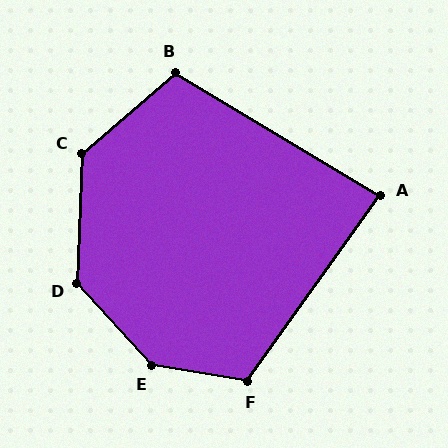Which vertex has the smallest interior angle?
A, at approximately 86 degrees.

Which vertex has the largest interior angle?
E, at approximately 142 degrees.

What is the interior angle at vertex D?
Approximately 135 degrees (obtuse).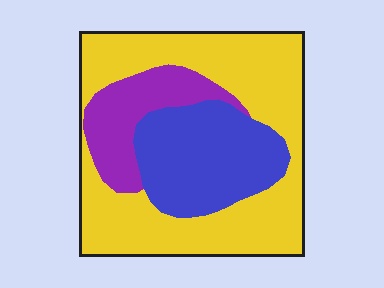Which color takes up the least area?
Purple, at roughly 15%.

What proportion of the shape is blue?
Blue covers roughly 25% of the shape.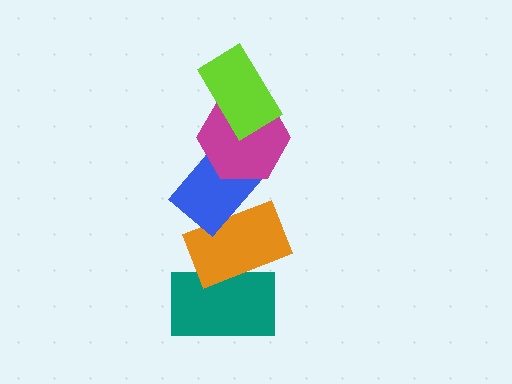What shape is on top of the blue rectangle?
The magenta hexagon is on top of the blue rectangle.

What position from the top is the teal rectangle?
The teal rectangle is 5th from the top.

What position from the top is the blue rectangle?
The blue rectangle is 3rd from the top.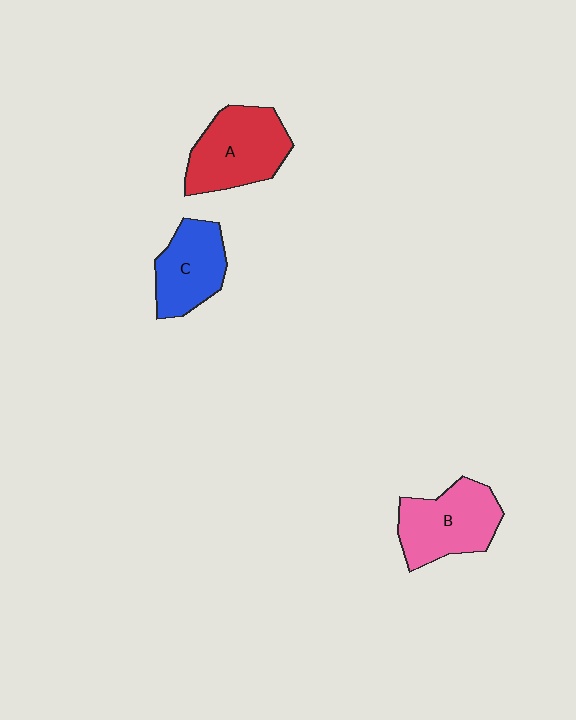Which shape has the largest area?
Shape A (red).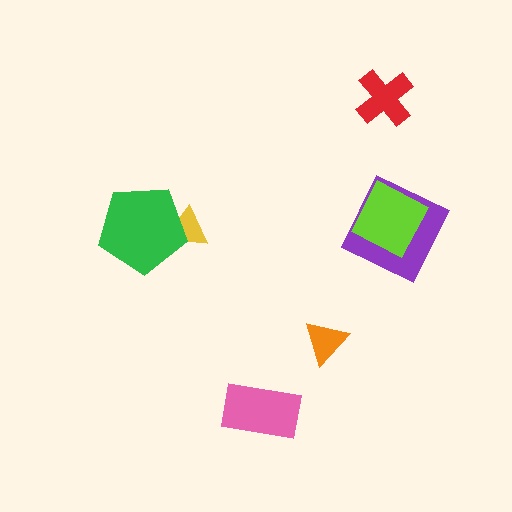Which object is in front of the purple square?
The lime diamond is in front of the purple square.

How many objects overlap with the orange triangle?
0 objects overlap with the orange triangle.